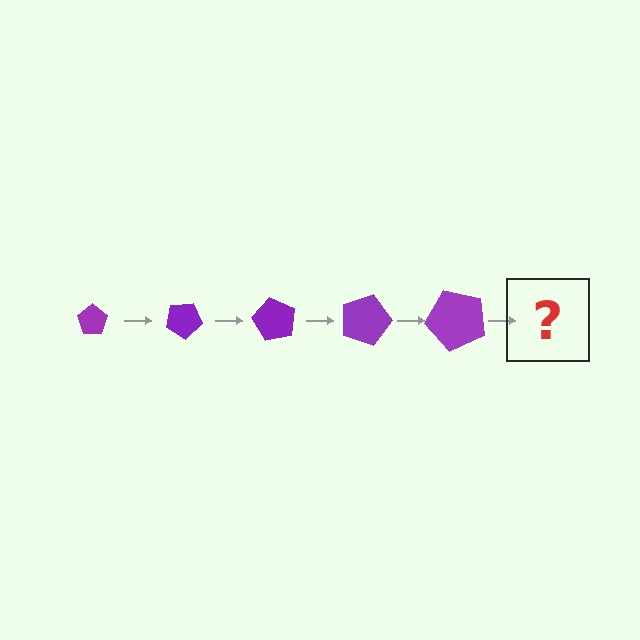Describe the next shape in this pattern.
It should be a pentagon, larger than the previous one and rotated 150 degrees from the start.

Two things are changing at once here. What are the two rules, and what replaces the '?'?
The two rules are that the pentagon grows larger each step and it rotates 30 degrees each step. The '?' should be a pentagon, larger than the previous one and rotated 150 degrees from the start.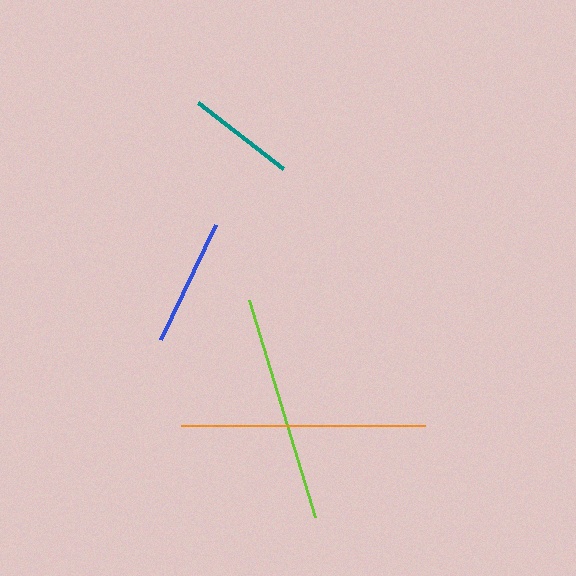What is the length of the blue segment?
The blue segment is approximately 128 pixels long.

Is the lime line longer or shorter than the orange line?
The orange line is longer than the lime line.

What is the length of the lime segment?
The lime segment is approximately 227 pixels long.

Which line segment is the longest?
The orange line is the longest at approximately 244 pixels.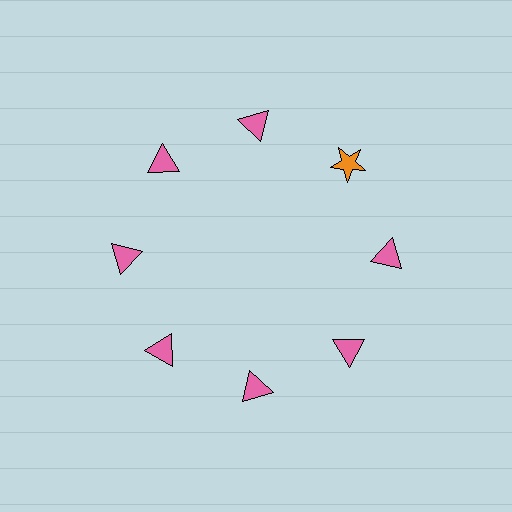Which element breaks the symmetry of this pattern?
The orange star at roughly the 2 o'clock position breaks the symmetry. All other shapes are pink triangles.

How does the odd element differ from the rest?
It differs in both color (orange instead of pink) and shape (star instead of triangle).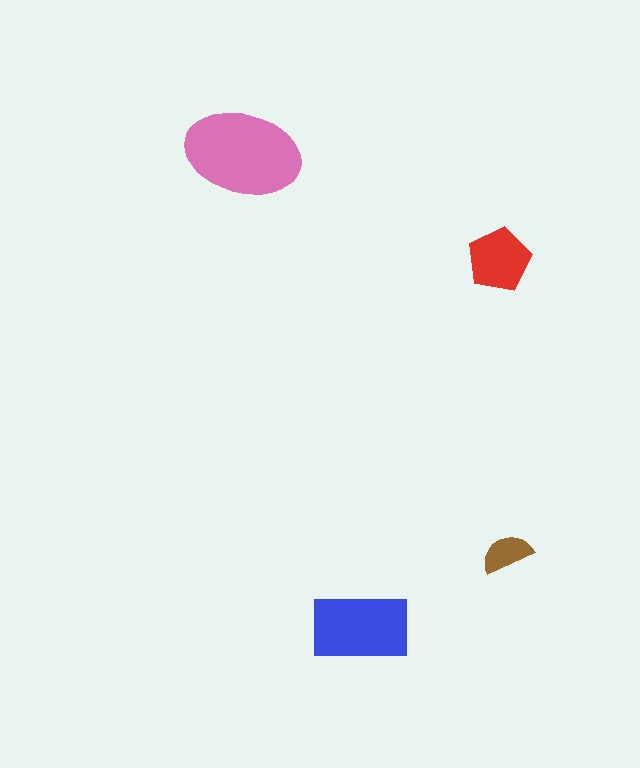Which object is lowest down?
The blue rectangle is bottommost.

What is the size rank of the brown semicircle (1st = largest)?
4th.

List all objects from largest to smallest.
The pink ellipse, the blue rectangle, the red pentagon, the brown semicircle.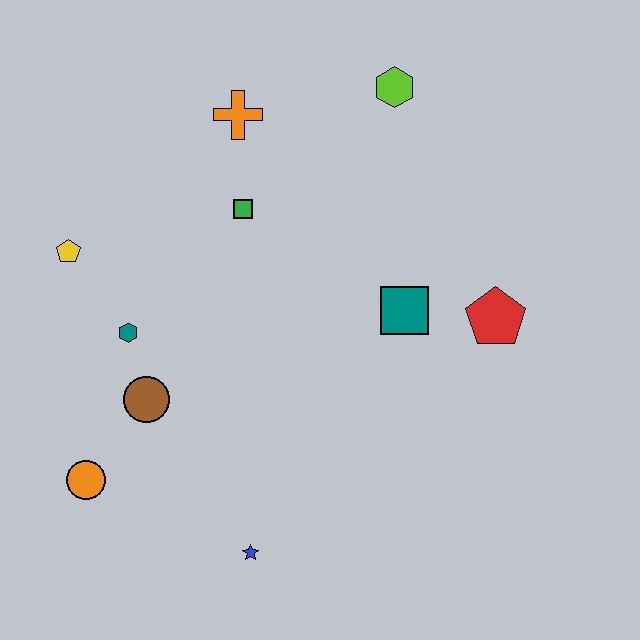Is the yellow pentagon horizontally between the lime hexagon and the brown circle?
No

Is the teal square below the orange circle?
No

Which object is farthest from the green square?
The blue star is farthest from the green square.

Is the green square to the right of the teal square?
No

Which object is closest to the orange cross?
The green square is closest to the orange cross.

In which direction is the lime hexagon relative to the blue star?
The lime hexagon is above the blue star.